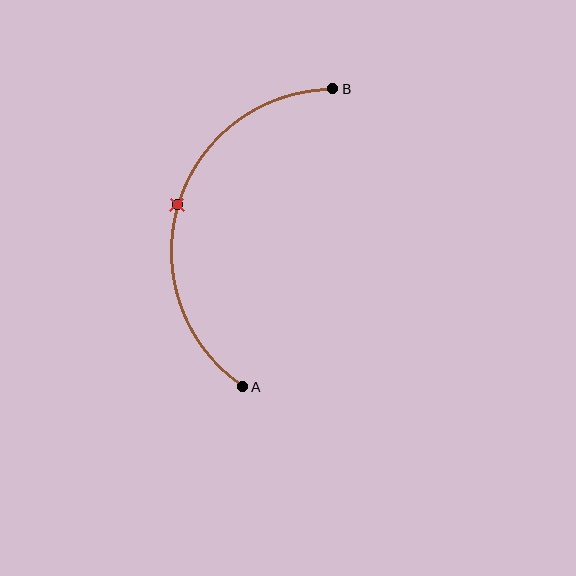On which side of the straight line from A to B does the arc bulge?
The arc bulges to the left of the straight line connecting A and B.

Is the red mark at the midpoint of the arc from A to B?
Yes. The red mark lies on the arc at equal arc-length from both A and B — it is the arc midpoint.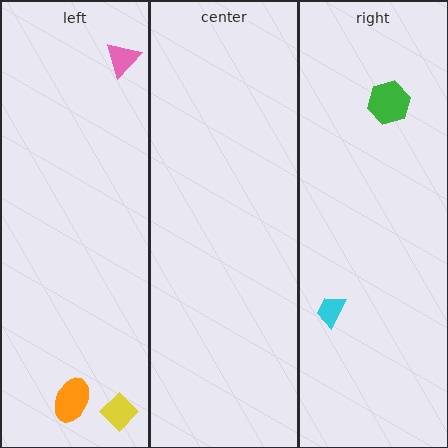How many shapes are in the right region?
2.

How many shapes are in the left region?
3.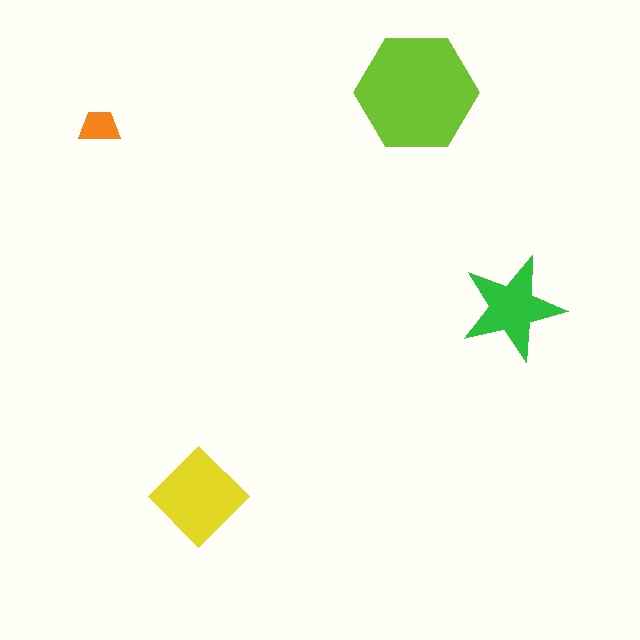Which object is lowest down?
The yellow diamond is bottommost.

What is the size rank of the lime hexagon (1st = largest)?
1st.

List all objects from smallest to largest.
The orange trapezoid, the green star, the yellow diamond, the lime hexagon.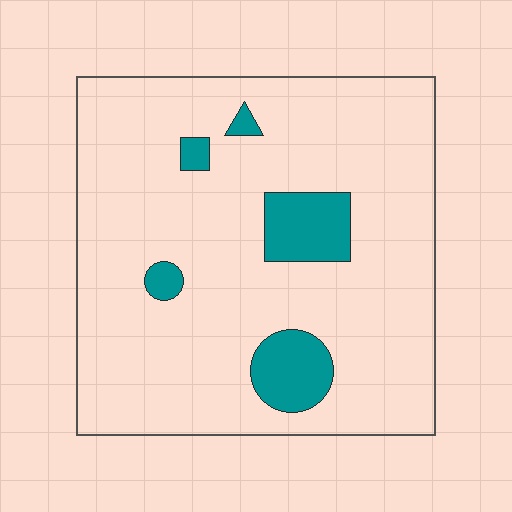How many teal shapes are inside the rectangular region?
5.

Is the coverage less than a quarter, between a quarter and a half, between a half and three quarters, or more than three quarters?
Less than a quarter.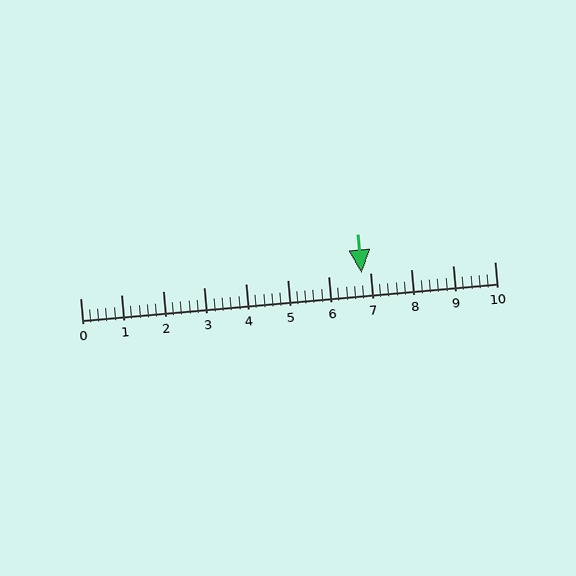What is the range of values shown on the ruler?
The ruler shows values from 0 to 10.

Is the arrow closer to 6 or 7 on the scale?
The arrow is closer to 7.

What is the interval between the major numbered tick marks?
The major tick marks are spaced 1 units apart.